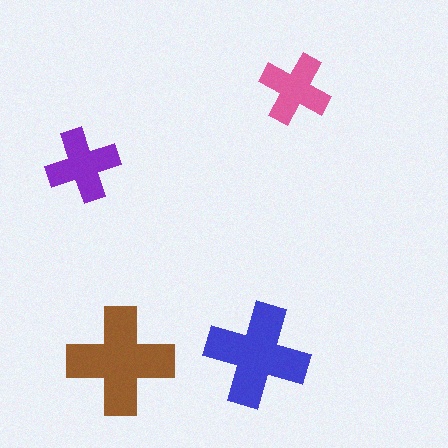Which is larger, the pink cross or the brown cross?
The brown one.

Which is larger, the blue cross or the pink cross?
The blue one.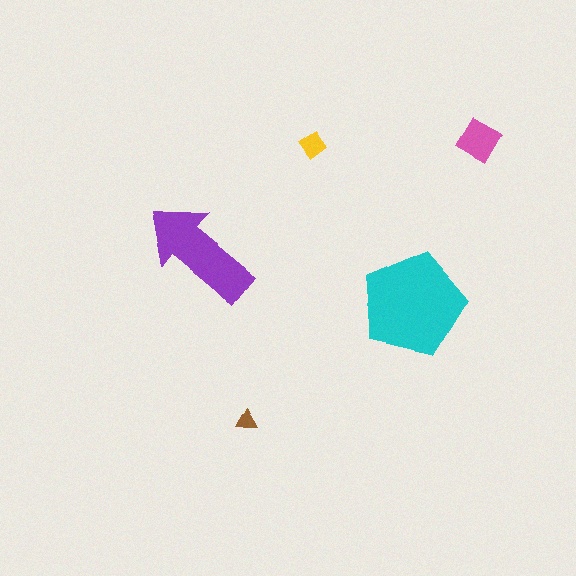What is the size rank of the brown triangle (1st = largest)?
5th.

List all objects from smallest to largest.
The brown triangle, the yellow diamond, the pink diamond, the purple arrow, the cyan pentagon.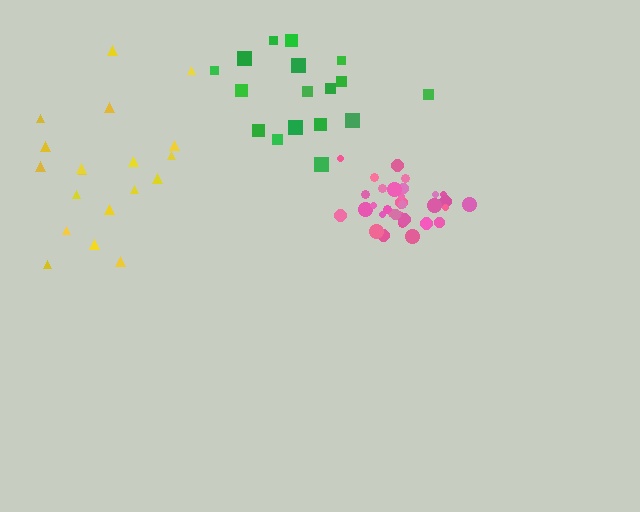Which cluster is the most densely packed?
Pink.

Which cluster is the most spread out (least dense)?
Yellow.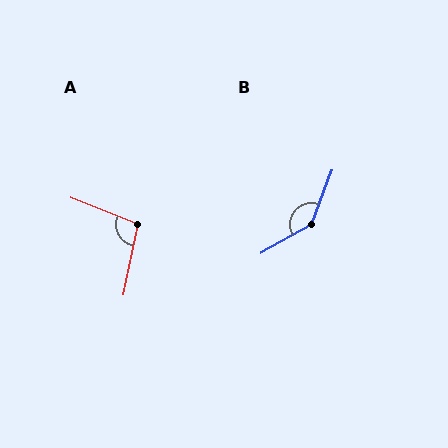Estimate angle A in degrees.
Approximately 100 degrees.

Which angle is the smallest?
A, at approximately 100 degrees.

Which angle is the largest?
B, at approximately 140 degrees.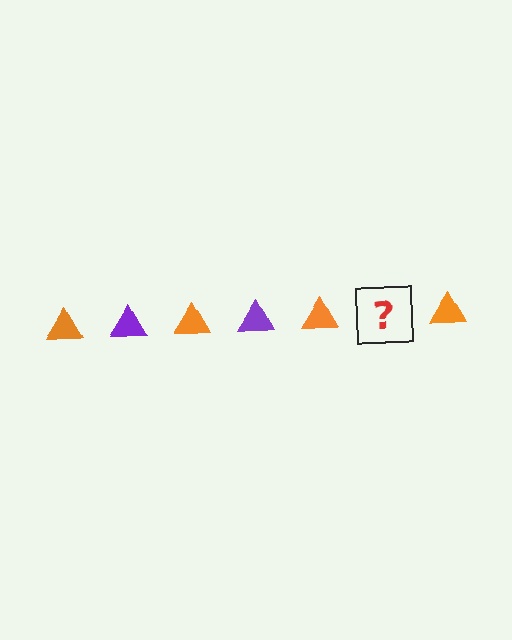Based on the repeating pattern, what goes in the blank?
The blank should be a purple triangle.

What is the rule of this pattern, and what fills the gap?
The rule is that the pattern cycles through orange, purple triangles. The gap should be filled with a purple triangle.